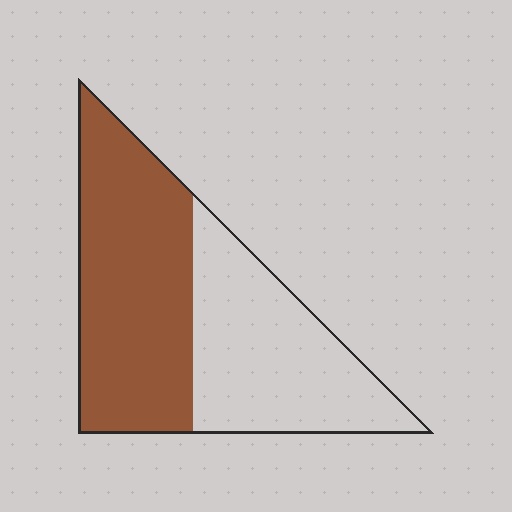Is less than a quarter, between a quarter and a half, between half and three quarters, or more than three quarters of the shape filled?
Between half and three quarters.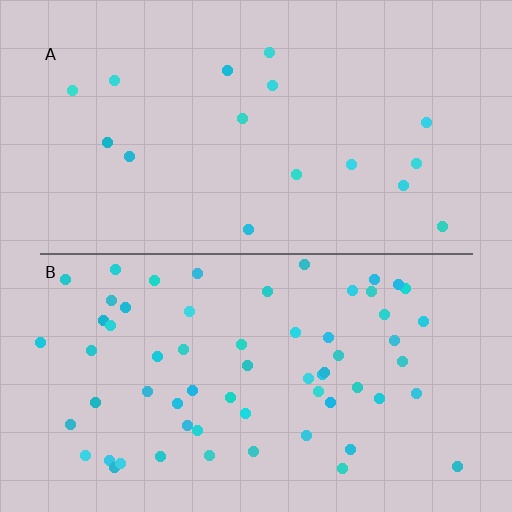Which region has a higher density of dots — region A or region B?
B (the bottom).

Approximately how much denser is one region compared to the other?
Approximately 3.7× — region B over region A.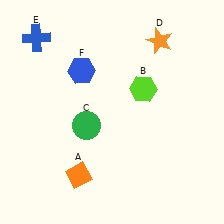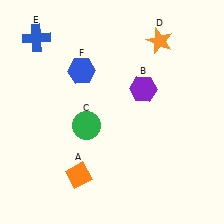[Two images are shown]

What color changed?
The hexagon (B) changed from lime in Image 1 to purple in Image 2.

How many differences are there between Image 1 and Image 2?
There is 1 difference between the two images.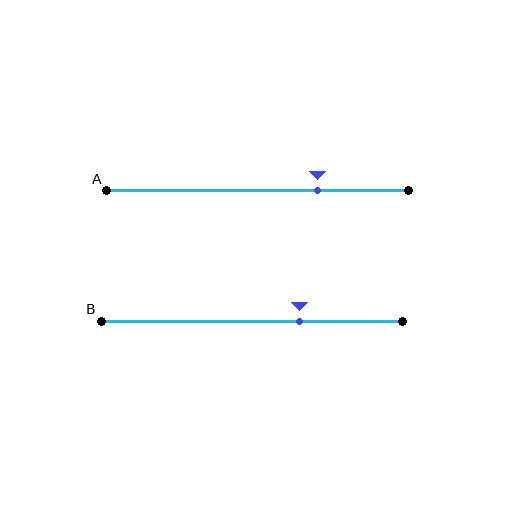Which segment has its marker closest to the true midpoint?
Segment B has its marker closest to the true midpoint.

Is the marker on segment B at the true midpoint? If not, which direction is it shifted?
No, the marker on segment B is shifted to the right by about 16% of the segment length.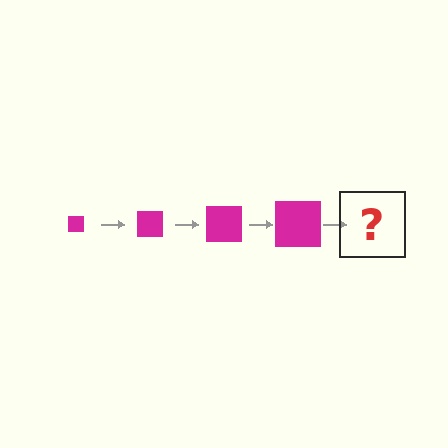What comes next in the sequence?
The next element should be a magenta square, larger than the previous one.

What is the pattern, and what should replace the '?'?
The pattern is that the square gets progressively larger each step. The '?' should be a magenta square, larger than the previous one.